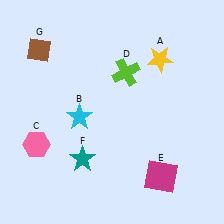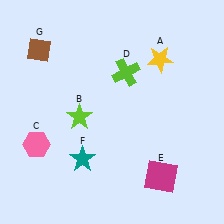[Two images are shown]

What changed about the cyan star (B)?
In Image 1, B is cyan. In Image 2, it changed to lime.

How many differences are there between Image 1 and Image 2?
There is 1 difference between the two images.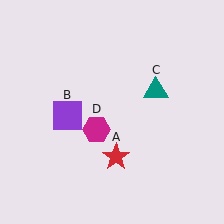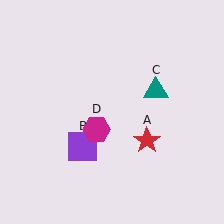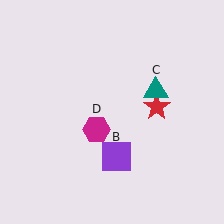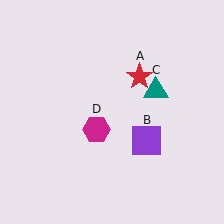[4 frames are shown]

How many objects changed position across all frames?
2 objects changed position: red star (object A), purple square (object B).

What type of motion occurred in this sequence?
The red star (object A), purple square (object B) rotated counterclockwise around the center of the scene.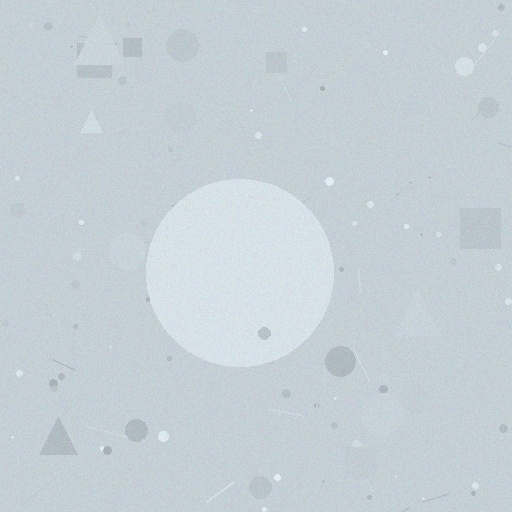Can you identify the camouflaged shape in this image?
The camouflaged shape is a circle.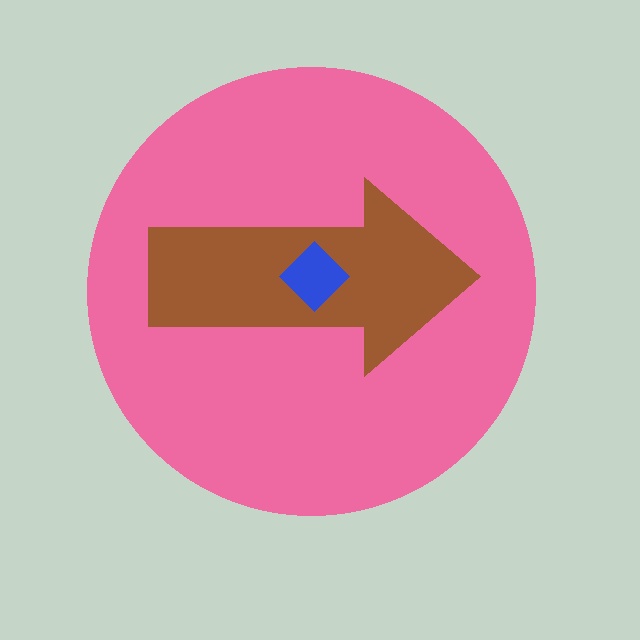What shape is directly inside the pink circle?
The brown arrow.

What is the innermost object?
The blue diamond.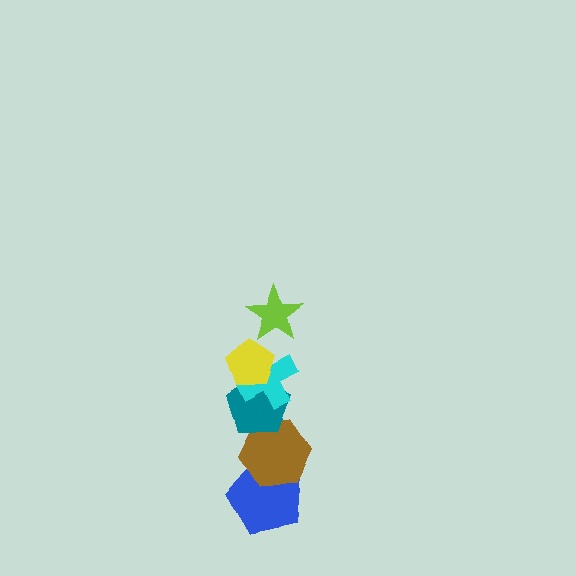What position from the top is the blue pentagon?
The blue pentagon is 6th from the top.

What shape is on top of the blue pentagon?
The brown hexagon is on top of the blue pentagon.